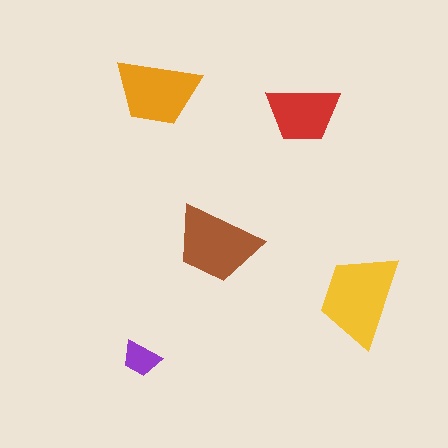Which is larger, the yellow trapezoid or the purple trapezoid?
The yellow one.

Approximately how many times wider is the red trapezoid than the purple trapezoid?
About 2 times wider.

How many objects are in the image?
There are 5 objects in the image.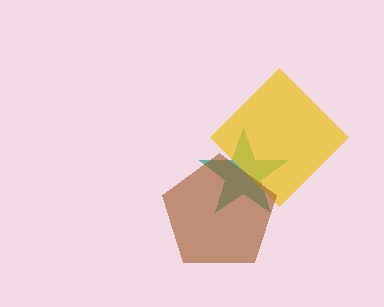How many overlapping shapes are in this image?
There are 3 overlapping shapes in the image.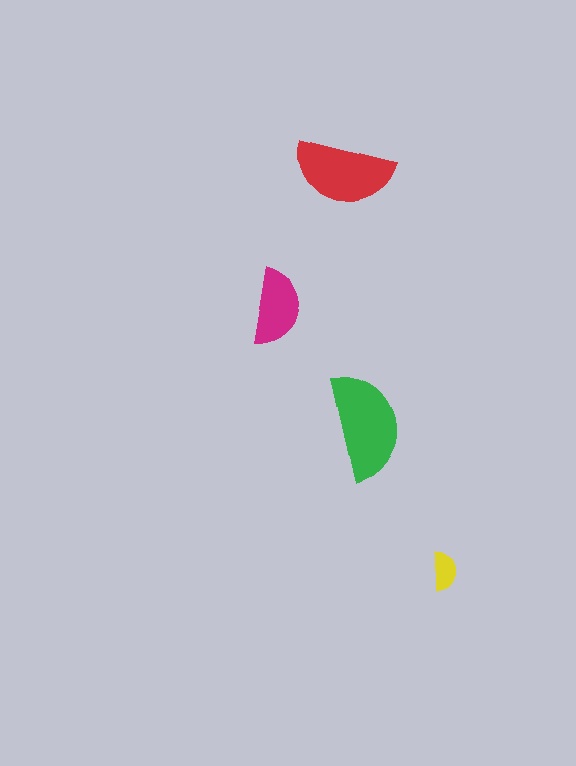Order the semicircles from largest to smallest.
the green one, the red one, the magenta one, the yellow one.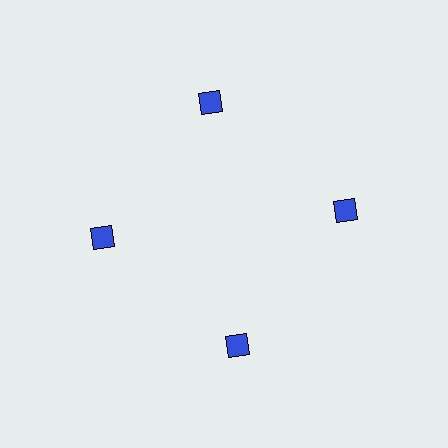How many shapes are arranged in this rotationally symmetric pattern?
There are 4 shapes, arranged in 4 groups of 1.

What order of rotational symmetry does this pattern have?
This pattern has 4-fold rotational symmetry.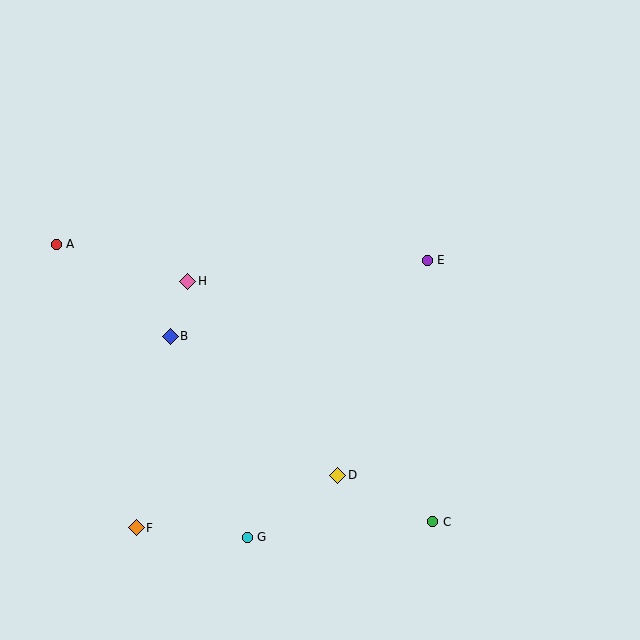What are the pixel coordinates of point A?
Point A is at (56, 244).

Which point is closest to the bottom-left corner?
Point F is closest to the bottom-left corner.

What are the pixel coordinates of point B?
Point B is at (170, 336).